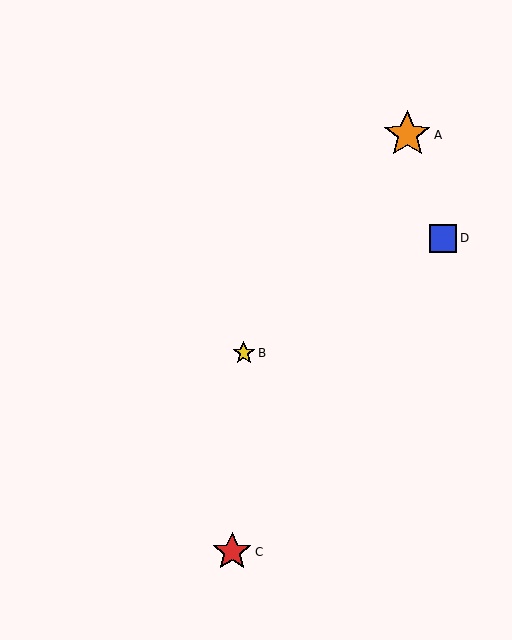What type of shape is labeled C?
Shape C is a red star.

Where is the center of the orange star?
The center of the orange star is at (407, 135).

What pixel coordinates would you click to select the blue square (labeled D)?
Click at (443, 238) to select the blue square D.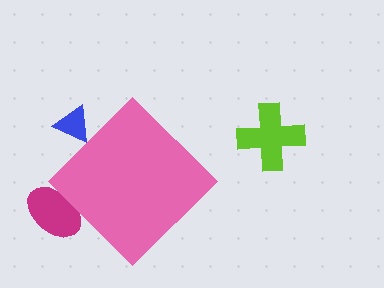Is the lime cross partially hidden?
No, the lime cross is fully visible.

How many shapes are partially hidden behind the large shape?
2 shapes are partially hidden.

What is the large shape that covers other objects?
A pink diamond.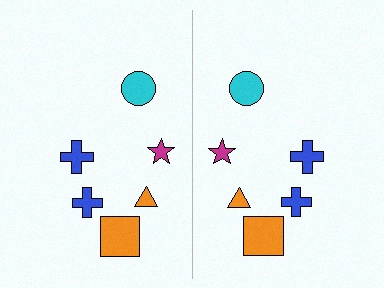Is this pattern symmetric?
Yes, this pattern has bilateral (reflection) symmetry.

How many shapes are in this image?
There are 12 shapes in this image.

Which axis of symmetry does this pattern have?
The pattern has a vertical axis of symmetry running through the center of the image.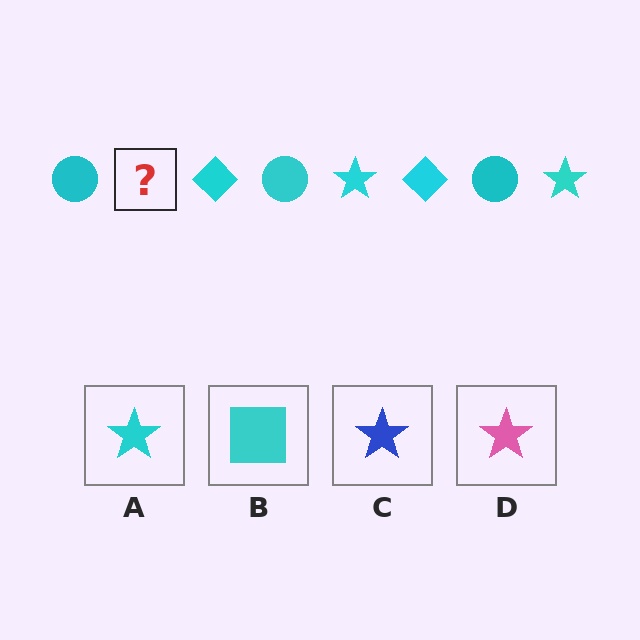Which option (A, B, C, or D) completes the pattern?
A.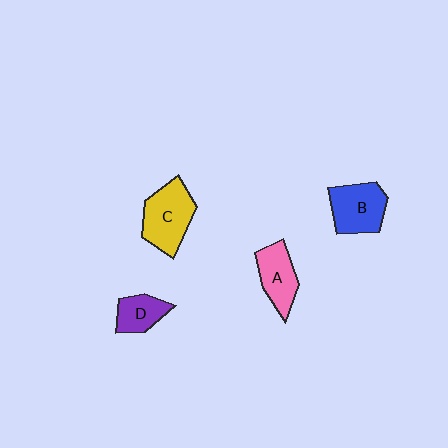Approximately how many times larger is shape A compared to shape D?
Approximately 1.3 times.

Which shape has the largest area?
Shape C (yellow).